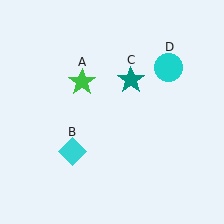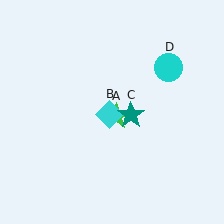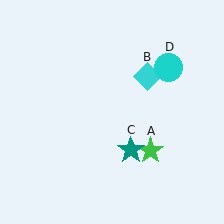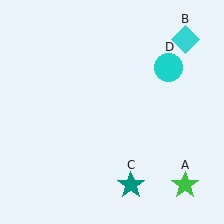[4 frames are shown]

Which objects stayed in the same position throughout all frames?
Cyan circle (object D) remained stationary.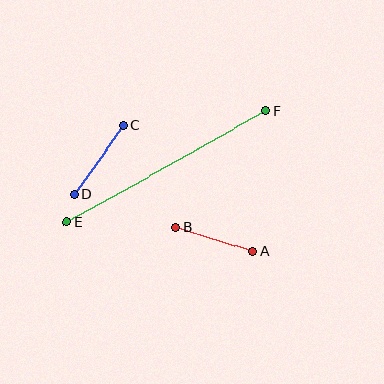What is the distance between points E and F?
The distance is approximately 228 pixels.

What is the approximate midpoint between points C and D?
The midpoint is at approximately (99, 160) pixels.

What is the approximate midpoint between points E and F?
The midpoint is at approximately (167, 166) pixels.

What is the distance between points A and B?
The distance is approximately 80 pixels.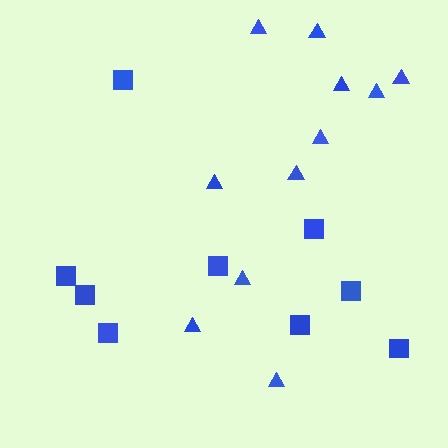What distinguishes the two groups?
There are 2 groups: one group of squares (9) and one group of triangles (11).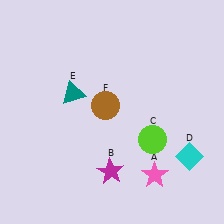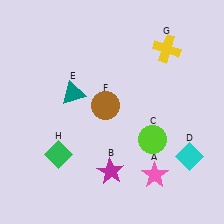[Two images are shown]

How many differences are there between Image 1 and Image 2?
There are 2 differences between the two images.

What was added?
A yellow cross (G), a green diamond (H) were added in Image 2.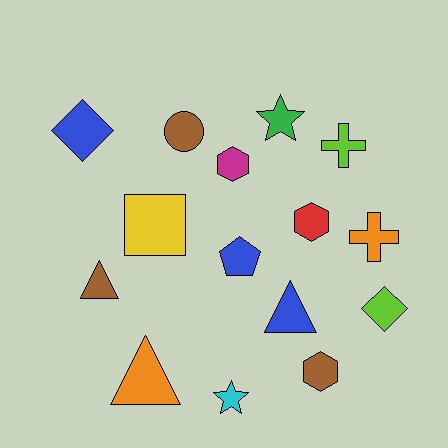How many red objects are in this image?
There is 1 red object.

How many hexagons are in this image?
There are 3 hexagons.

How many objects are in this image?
There are 15 objects.